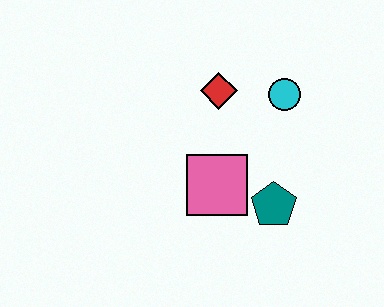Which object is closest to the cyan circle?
The red diamond is closest to the cyan circle.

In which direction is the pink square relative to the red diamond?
The pink square is below the red diamond.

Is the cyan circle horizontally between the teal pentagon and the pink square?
No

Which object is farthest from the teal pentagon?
The red diamond is farthest from the teal pentagon.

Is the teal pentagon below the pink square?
Yes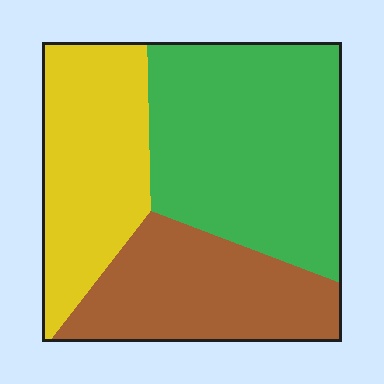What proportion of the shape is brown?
Brown takes up between a sixth and a third of the shape.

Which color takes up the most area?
Green, at roughly 45%.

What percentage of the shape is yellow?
Yellow covers roughly 30% of the shape.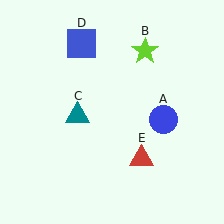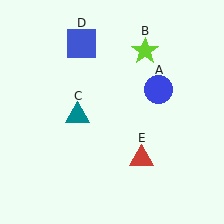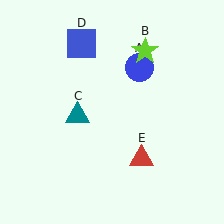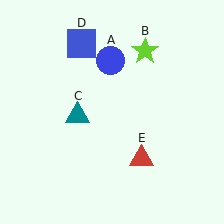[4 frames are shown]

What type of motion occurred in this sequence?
The blue circle (object A) rotated counterclockwise around the center of the scene.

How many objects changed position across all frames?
1 object changed position: blue circle (object A).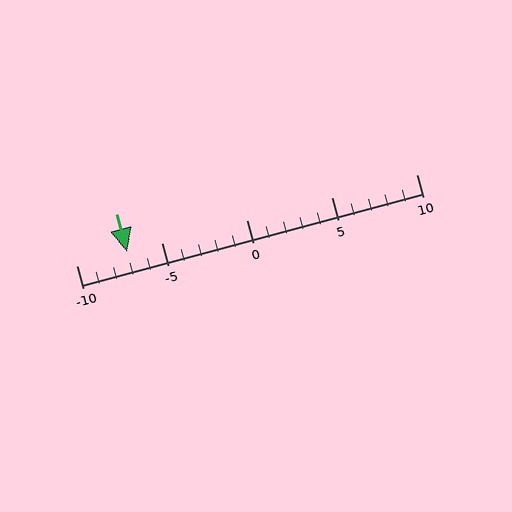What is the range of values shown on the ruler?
The ruler shows values from -10 to 10.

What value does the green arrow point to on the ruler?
The green arrow points to approximately -7.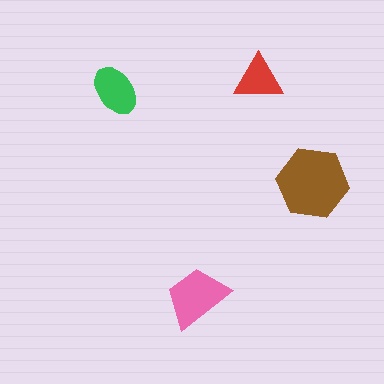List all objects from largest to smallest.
The brown hexagon, the pink trapezoid, the green ellipse, the red triangle.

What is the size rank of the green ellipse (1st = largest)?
3rd.